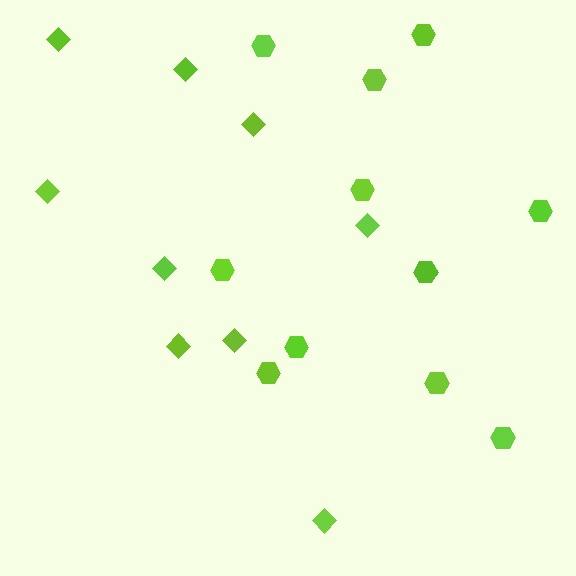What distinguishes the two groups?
There are 2 groups: one group of diamonds (9) and one group of hexagons (11).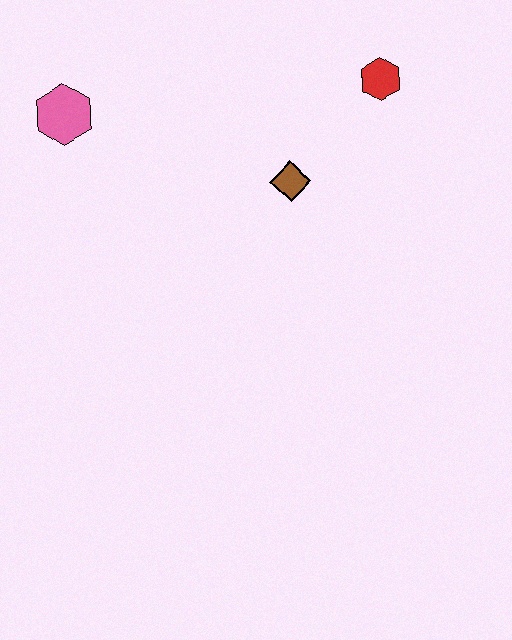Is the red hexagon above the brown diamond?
Yes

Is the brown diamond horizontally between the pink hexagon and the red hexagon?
Yes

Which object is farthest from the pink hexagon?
The red hexagon is farthest from the pink hexagon.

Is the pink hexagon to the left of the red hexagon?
Yes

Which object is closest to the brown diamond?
The red hexagon is closest to the brown diamond.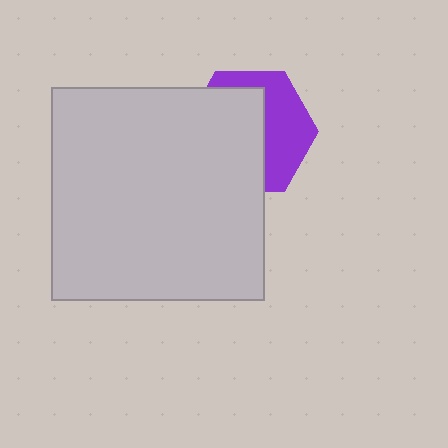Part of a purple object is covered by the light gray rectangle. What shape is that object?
It is a hexagon.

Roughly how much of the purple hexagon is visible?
A small part of it is visible (roughly 42%).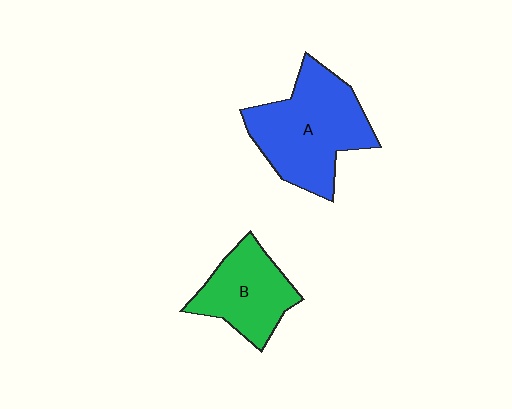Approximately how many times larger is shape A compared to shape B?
Approximately 1.5 times.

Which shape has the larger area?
Shape A (blue).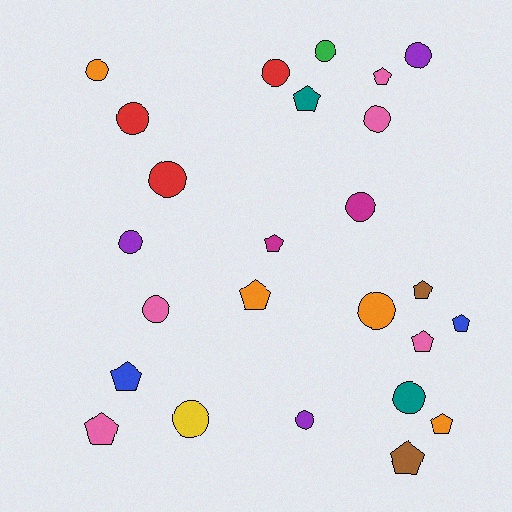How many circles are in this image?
There are 14 circles.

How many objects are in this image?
There are 25 objects.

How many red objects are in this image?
There are 3 red objects.